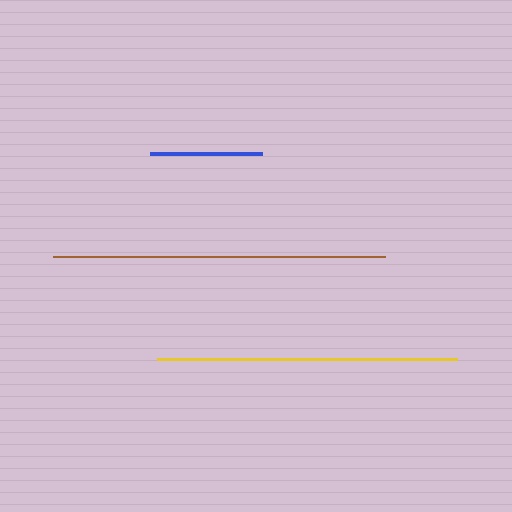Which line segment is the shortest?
The blue line is the shortest at approximately 112 pixels.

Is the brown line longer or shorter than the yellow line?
The brown line is longer than the yellow line.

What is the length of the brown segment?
The brown segment is approximately 332 pixels long.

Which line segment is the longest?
The brown line is the longest at approximately 332 pixels.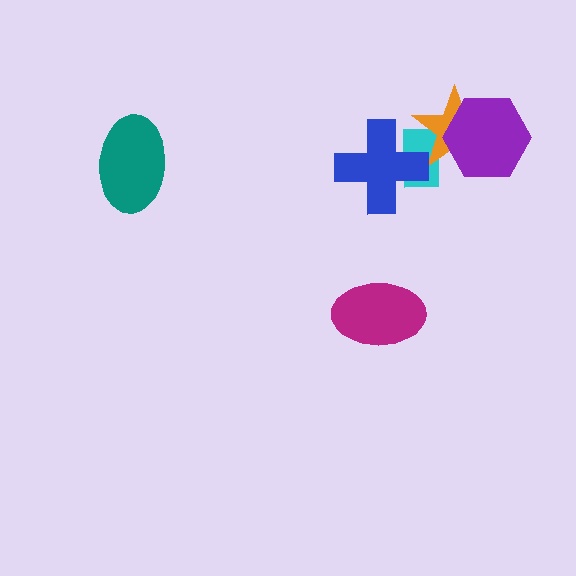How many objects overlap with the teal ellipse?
0 objects overlap with the teal ellipse.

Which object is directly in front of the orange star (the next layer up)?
The blue cross is directly in front of the orange star.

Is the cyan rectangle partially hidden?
Yes, it is partially covered by another shape.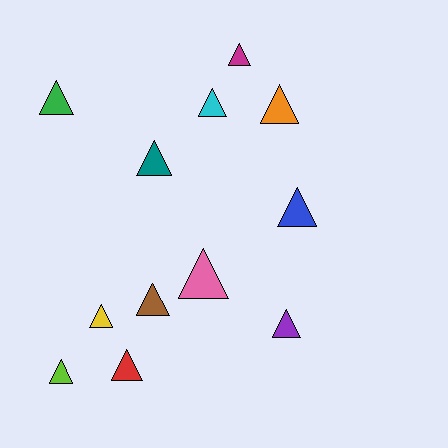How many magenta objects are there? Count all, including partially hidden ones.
There is 1 magenta object.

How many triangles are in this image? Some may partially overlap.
There are 12 triangles.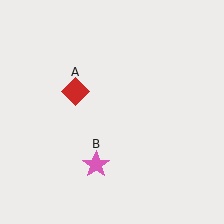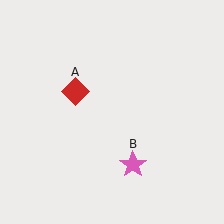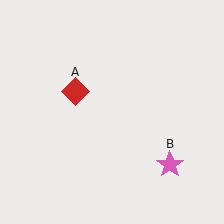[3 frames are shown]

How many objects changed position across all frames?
1 object changed position: pink star (object B).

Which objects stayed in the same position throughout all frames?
Red diamond (object A) remained stationary.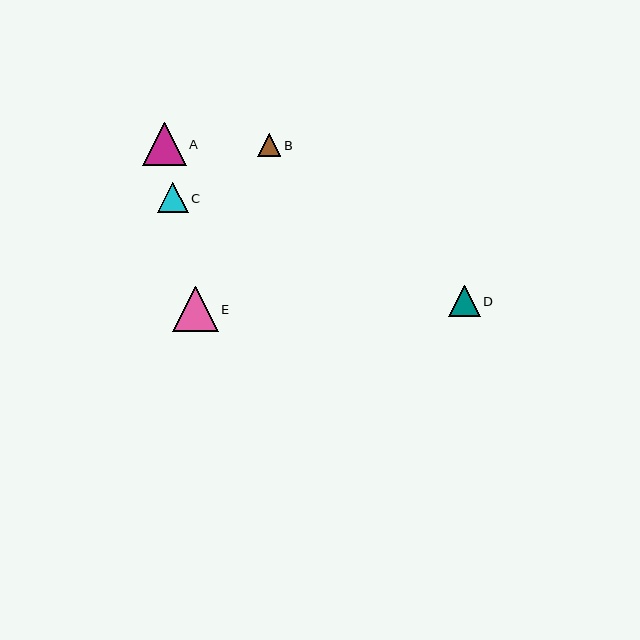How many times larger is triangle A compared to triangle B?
Triangle A is approximately 1.9 times the size of triangle B.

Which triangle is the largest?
Triangle E is the largest with a size of approximately 46 pixels.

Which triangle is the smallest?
Triangle B is the smallest with a size of approximately 23 pixels.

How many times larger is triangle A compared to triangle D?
Triangle A is approximately 1.4 times the size of triangle D.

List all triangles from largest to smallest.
From largest to smallest: E, A, D, C, B.